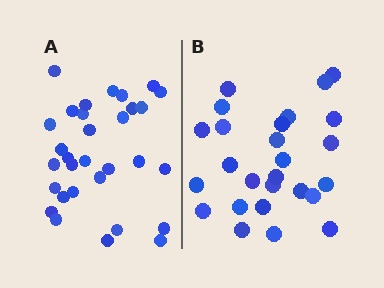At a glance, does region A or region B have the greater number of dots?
Region A (the left region) has more dots.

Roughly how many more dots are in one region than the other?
Region A has about 5 more dots than region B.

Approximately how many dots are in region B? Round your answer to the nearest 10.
About 30 dots. (The exact count is 26, which rounds to 30.)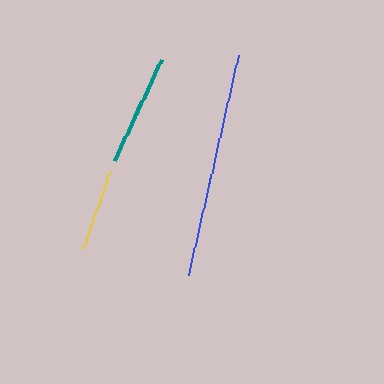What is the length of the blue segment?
The blue segment is approximately 225 pixels long.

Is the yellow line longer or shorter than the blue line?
The blue line is longer than the yellow line.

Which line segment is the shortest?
The yellow line is the shortest at approximately 83 pixels.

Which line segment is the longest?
The blue line is the longest at approximately 225 pixels.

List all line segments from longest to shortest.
From longest to shortest: blue, teal, yellow.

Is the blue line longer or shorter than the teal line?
The blue line is longer than the teal line.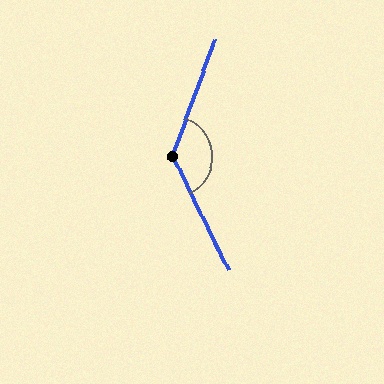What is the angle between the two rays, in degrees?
Approximately 134 degrees.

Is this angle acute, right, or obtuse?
It is obtuse.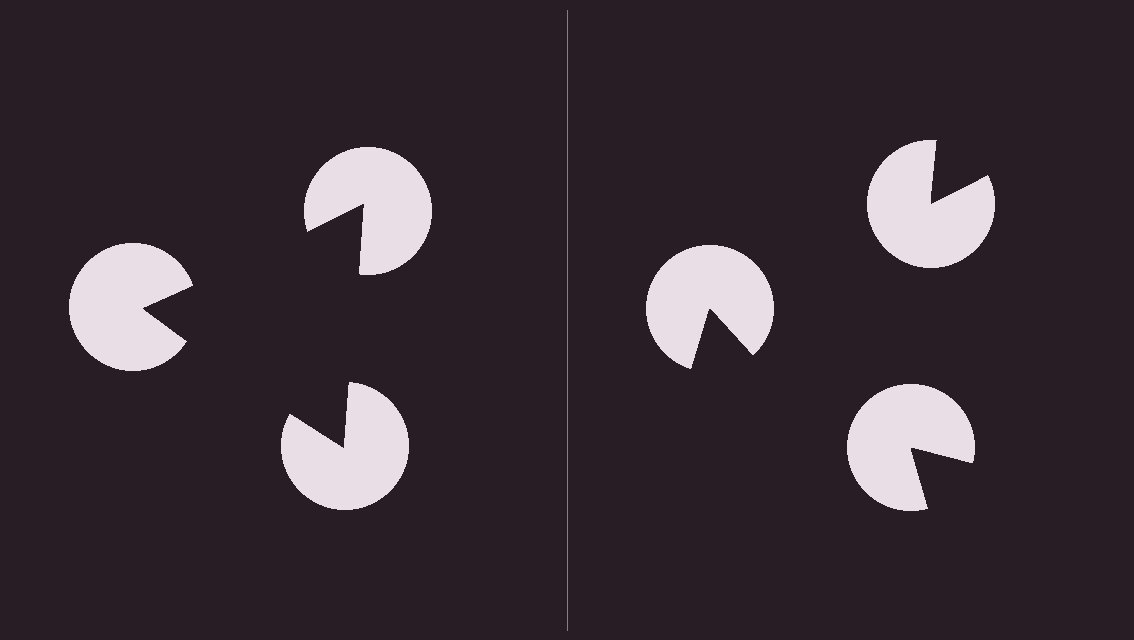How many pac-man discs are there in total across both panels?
6 — 3 on each side.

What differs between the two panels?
The pac-man discs are positioned identically on both sides; only the wedge orientations differ. On the left they align to a triangle; on the right they are misaligned.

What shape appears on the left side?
An illusory triangle.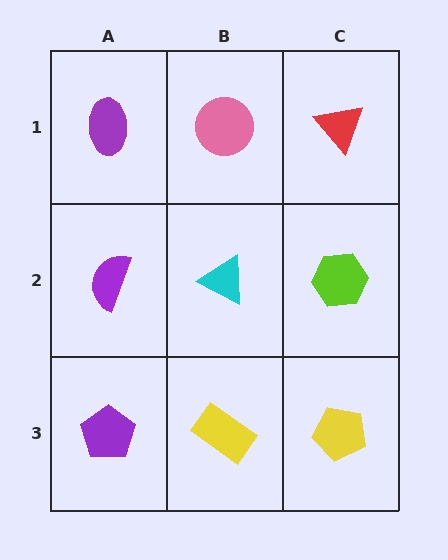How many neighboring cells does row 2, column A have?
3.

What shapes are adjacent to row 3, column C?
A lime hexagon (row 2, column C), a yellow rectangle (row 3, column B).